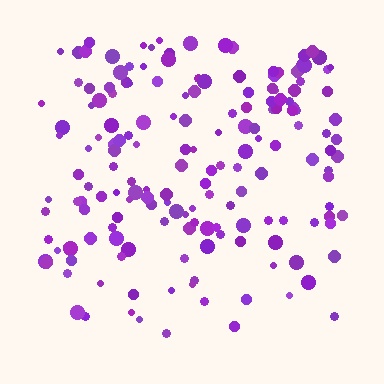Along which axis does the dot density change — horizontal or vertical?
Vertical.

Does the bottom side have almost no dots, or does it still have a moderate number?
Still a moderate number, just noticeably fewer than the top.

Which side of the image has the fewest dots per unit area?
The bottom.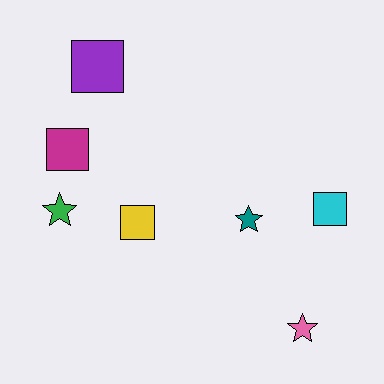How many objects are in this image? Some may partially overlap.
There are 7 objects.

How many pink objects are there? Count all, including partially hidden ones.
There is 1 pink object.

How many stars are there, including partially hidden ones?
There are 3 stars.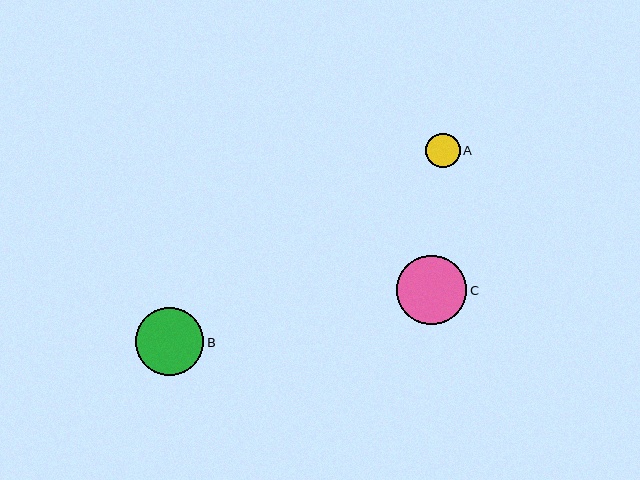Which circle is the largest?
Circle C is the largest with a size of approximately 70 pixels.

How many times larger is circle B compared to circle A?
Circle B is approximately 2.0 times the size of circle A.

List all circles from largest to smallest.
From largest to smallest: C, B, A.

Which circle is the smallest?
Circle A is the smallest with a size of approximately 34 pixels.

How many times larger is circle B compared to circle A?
Circle B is approximately 2.0 times the size of circle A.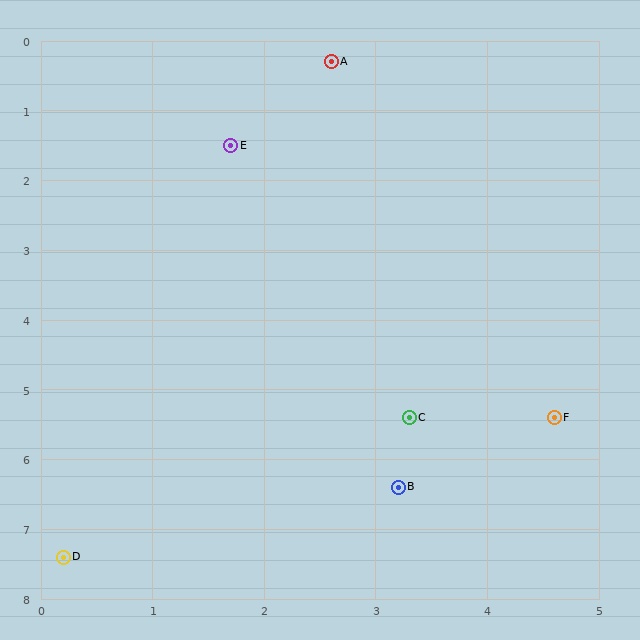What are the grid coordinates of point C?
Point C is at approximately (3.3, 5.4).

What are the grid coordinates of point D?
Point D is at approximately (0.2, 7.4).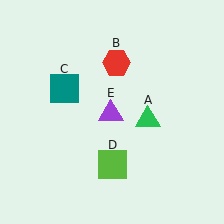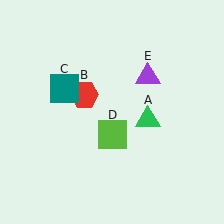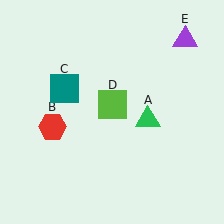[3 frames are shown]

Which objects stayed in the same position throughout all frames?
Green triangle (object A) and teal square (object C) remained stationary.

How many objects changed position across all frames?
3 objects changed position: red hexagon (object B), lime square (object D), purple triangle (object E).